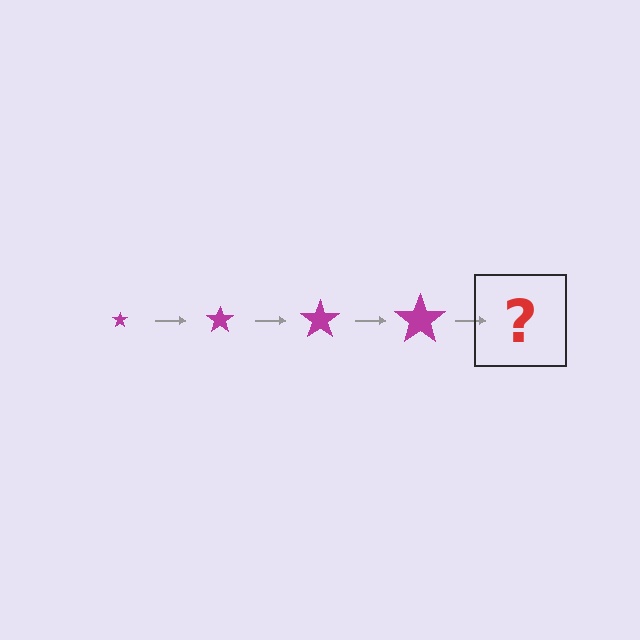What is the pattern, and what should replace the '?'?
The pattern is that the star gets progressively larger each step. The '?' should be a magenta star, larger than the previous one.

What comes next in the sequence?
The next element should be a magenta star, larger than the previous one.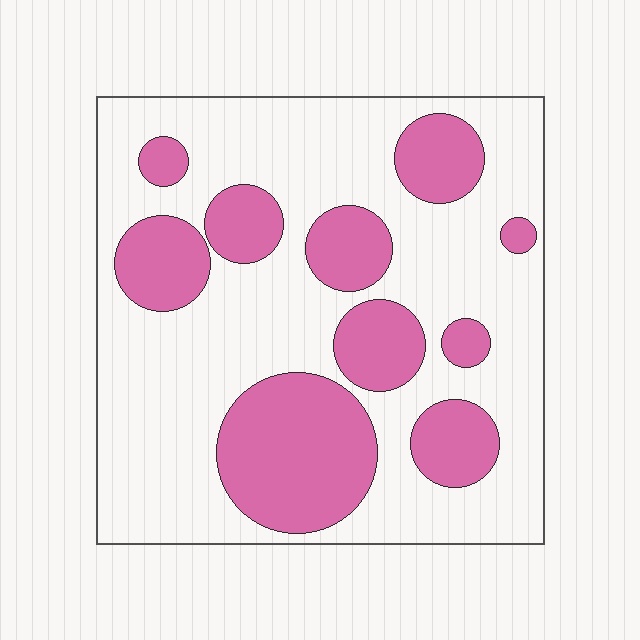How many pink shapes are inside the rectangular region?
10.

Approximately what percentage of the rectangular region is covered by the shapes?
Approximately 30%.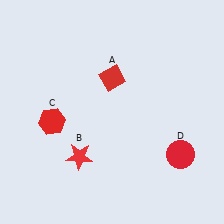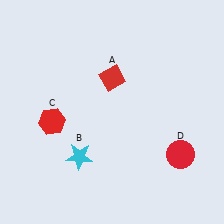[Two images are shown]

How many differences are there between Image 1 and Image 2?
There is 1 difference between the two images.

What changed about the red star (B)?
In Image 1, B is red. In Image 2, it changed to cyan.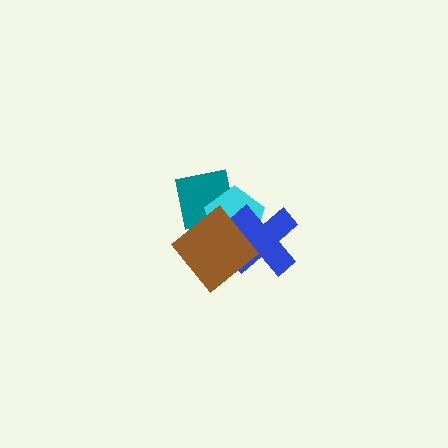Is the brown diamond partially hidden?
No, no other shape covers it.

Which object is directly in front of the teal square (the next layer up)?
The cyan pentagon is directly in front of the teal square.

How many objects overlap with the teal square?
2 objects overlap with the teal square.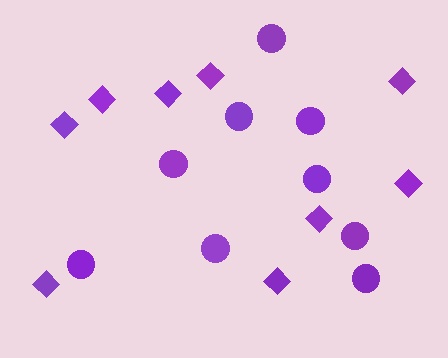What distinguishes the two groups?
There are 2 groups: one group of circles (9) and one group of diamonds (9).